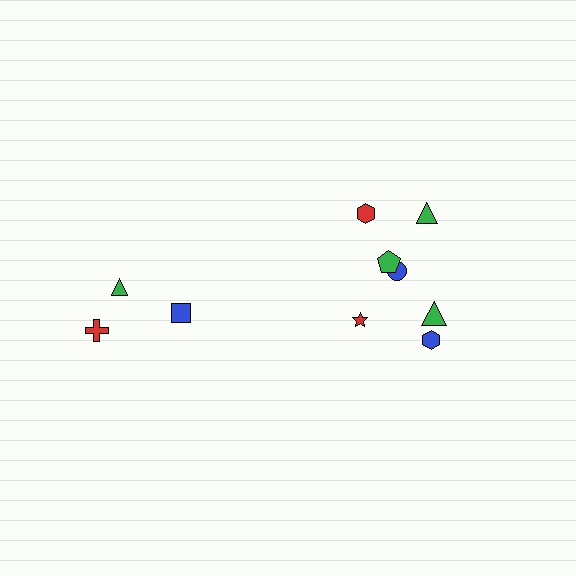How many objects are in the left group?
There are 3 objects.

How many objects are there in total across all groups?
There are 10 objects.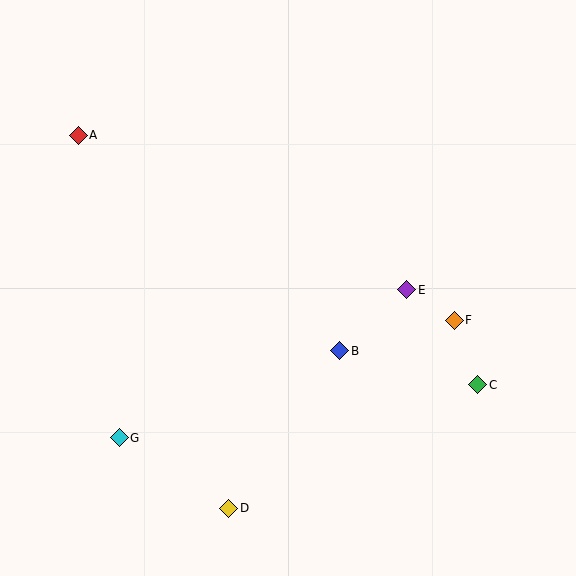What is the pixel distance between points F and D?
The distance between F and D is 294 pixels.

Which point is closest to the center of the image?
Point B at (340, 351) is closest to the center.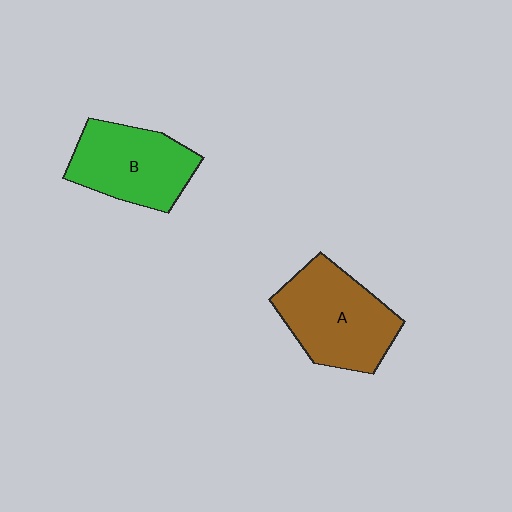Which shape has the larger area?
Shape A (brown).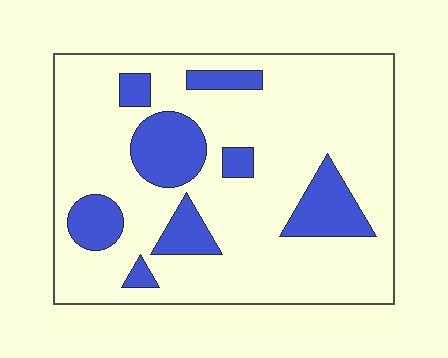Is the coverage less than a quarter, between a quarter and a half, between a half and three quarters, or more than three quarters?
Less than a quarter.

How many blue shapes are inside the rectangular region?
8.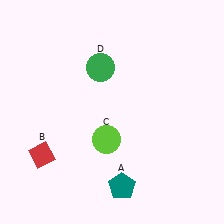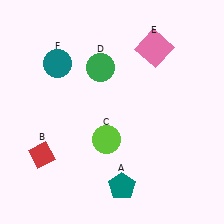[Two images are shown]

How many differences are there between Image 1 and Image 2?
There are 2 differences between the two images.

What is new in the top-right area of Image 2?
A pink square (E) was added in the top-right area of Image 2.